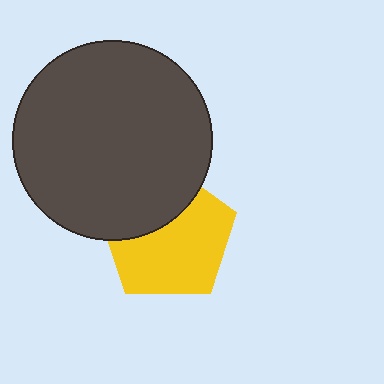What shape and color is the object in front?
The object in front is a dark gray circle.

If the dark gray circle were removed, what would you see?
You would see the complete yellow pentagon.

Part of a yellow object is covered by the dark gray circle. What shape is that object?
It is a pentagon.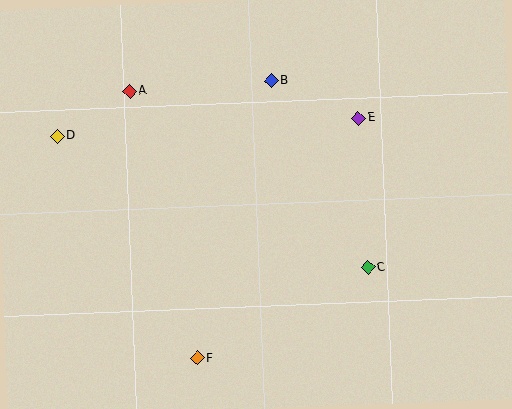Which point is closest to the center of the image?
Point B at (271, 81) is closest to the center.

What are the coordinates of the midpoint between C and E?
The midpoint between C and E is at (363, 193).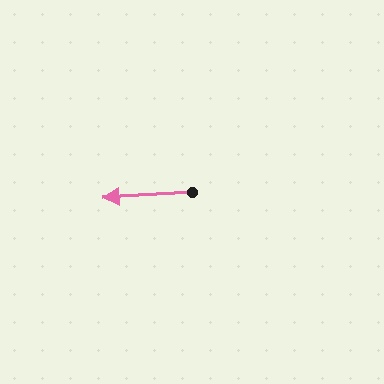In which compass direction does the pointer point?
West.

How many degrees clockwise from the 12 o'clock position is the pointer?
Approximately 267 degrees.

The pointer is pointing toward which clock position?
Roughly 9 o'clock.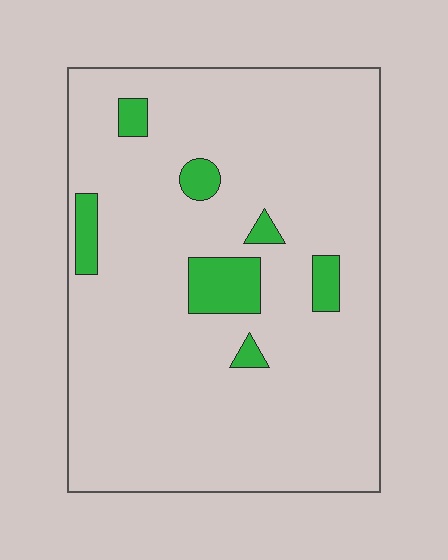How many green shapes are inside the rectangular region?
7.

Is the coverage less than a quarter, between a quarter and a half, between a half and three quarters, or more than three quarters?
Less than a quarter.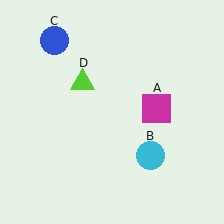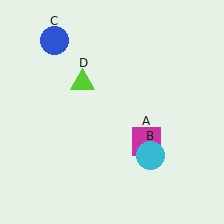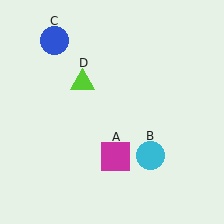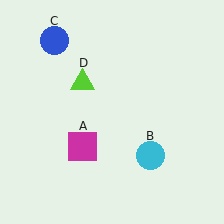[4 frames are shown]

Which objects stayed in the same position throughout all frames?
Cyan circle (object B) and blue circle (object C) and lime triangle (object D) remained stationary.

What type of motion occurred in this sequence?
The magenta square (object A) rotated clockwise around the center of the scene.